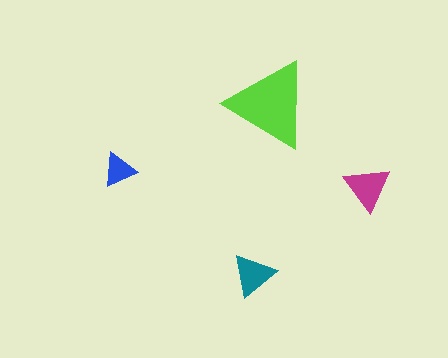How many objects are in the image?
There are 4 objects in the image.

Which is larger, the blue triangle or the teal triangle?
The teal one.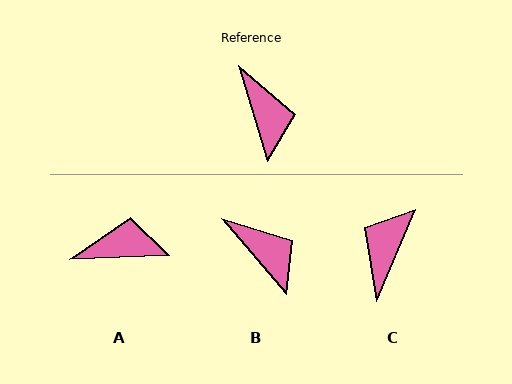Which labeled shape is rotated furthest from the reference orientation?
C, about 141 degrees away.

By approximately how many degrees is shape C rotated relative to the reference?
Approximately 141 degrees counter-clockwise.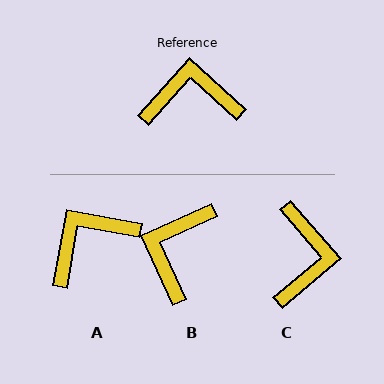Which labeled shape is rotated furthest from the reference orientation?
C, about 98 degrees away.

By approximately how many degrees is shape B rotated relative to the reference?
Approximately 66 degrees counter-clockwise.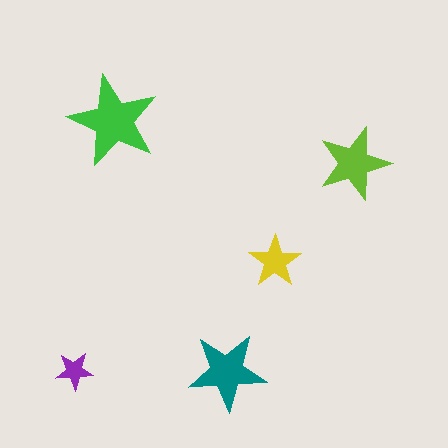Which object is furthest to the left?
The purple star is leftmost.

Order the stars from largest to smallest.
the green one, the teal one, the lime one, the yellow one, the purple one.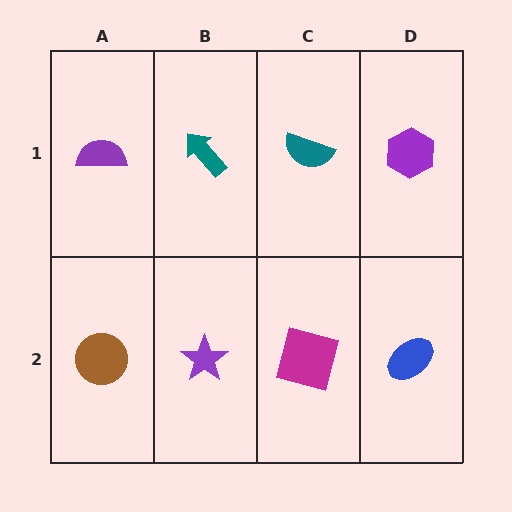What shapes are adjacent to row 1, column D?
A blue ellipse (row 2, column D), a teal semicircle (row 1, column C).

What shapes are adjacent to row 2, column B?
A teal arrow (row 1, column B), a brown circle (row 2, column A), a magenta square (row 2, column C).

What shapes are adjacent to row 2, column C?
A teal semicircle (row 1, column C), a purple star (row 2, column B), a blue ellipse (row 2, column D).